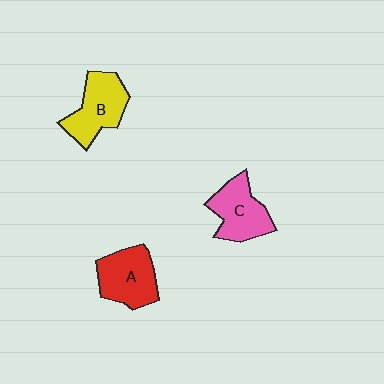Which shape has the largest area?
Shape B (yellow).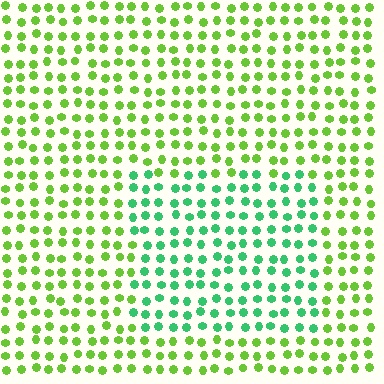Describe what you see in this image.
The image is filled with small lime elements in a uniform arrangement. A rectangle-shaped region is visible where the elements are tinted to a slightly different hue, forming a subtle color boundary.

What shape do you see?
I see a rectangle.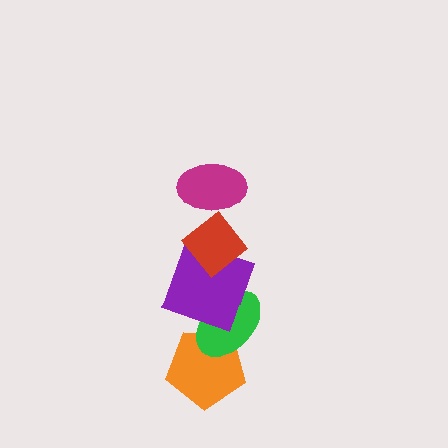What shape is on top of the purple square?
The red diamond is on top of the purple square.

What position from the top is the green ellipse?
The green ellipse is 4th from the top.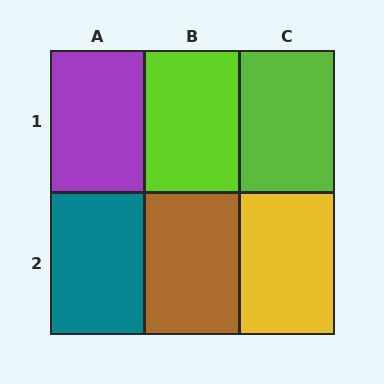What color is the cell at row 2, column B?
Brown.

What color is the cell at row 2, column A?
Teal.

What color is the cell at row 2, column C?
Yellow.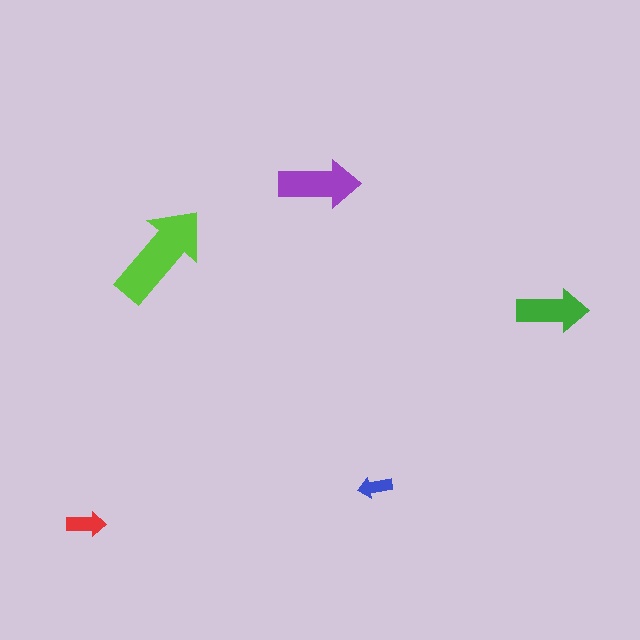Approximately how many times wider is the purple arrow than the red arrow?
About 2 times wider.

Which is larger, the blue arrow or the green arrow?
The green one.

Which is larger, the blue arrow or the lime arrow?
The lime one.